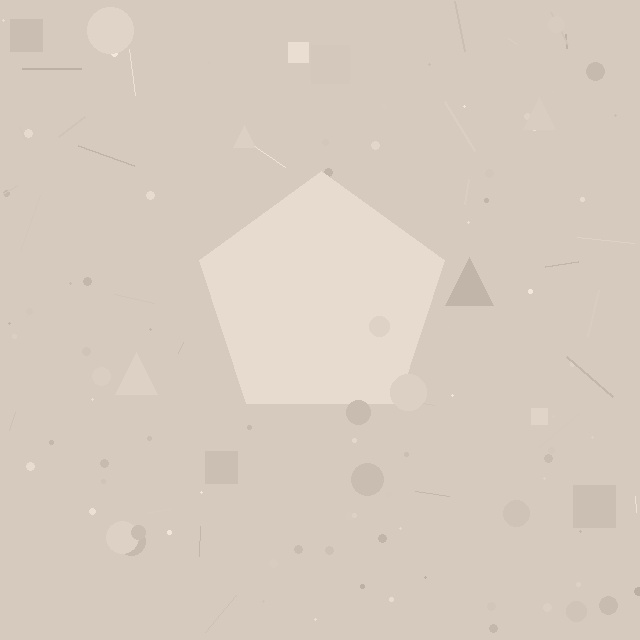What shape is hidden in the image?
A pentagon is hidden in the image.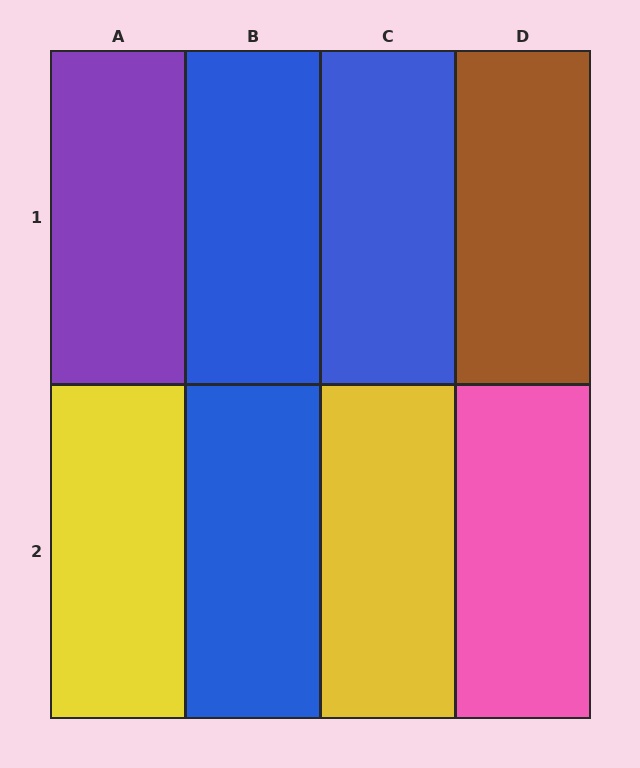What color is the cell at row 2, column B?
Blue.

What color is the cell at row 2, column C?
Yellow.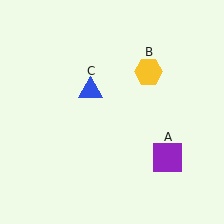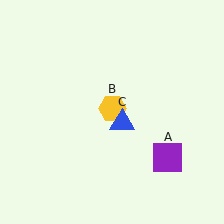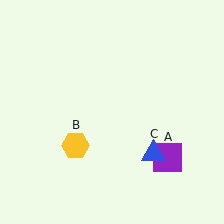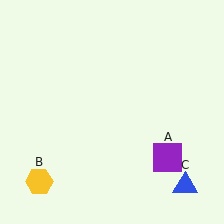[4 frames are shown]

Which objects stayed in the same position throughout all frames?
Purple square (object A) remained stationary.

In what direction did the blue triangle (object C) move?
The blue triangle (object C) moved down and to the right.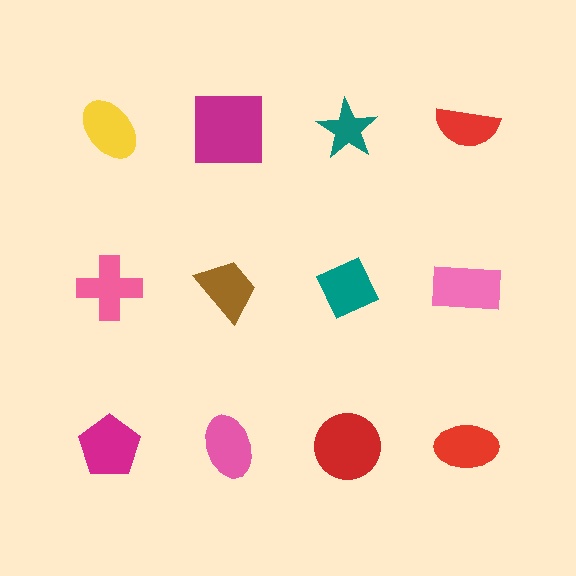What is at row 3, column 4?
A red ellipse.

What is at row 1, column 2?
A magenta square.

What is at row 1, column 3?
A teal star.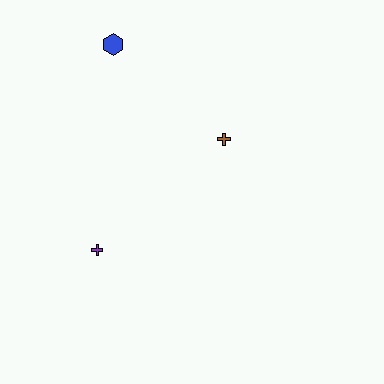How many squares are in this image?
There are no squares.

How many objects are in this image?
There are 3 objects.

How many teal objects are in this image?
There are no teal objects.